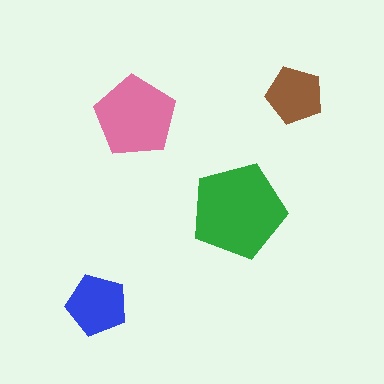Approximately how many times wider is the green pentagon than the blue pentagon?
About 1.5 times wider.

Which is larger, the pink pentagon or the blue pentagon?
The pink one.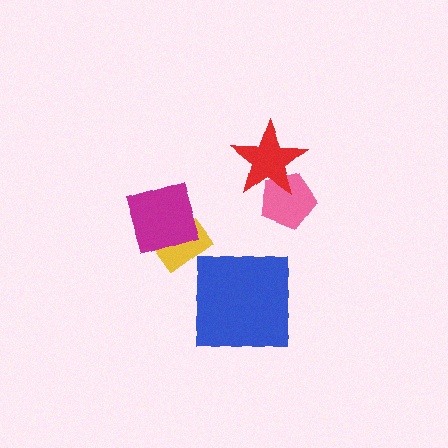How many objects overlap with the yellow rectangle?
1 object overlaps with the yellow rectangle.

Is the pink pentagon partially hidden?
Yes, it is partially covered by another shape.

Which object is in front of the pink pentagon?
The red star is in front of the pink pentagon.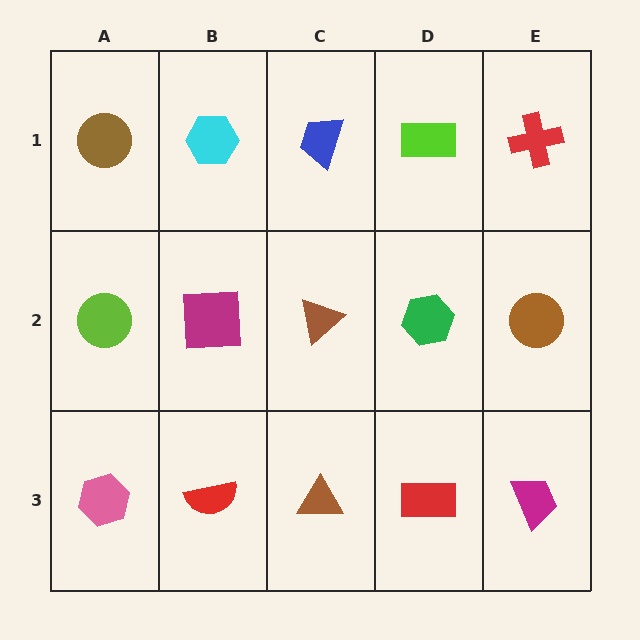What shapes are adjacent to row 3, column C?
A brown triangle (row 2, column C), a red semicircle (row 3, column B), a red rectangle (row 3, column D).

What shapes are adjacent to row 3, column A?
A lime circle (row 2, column A), a red semicircle (row 3, column B).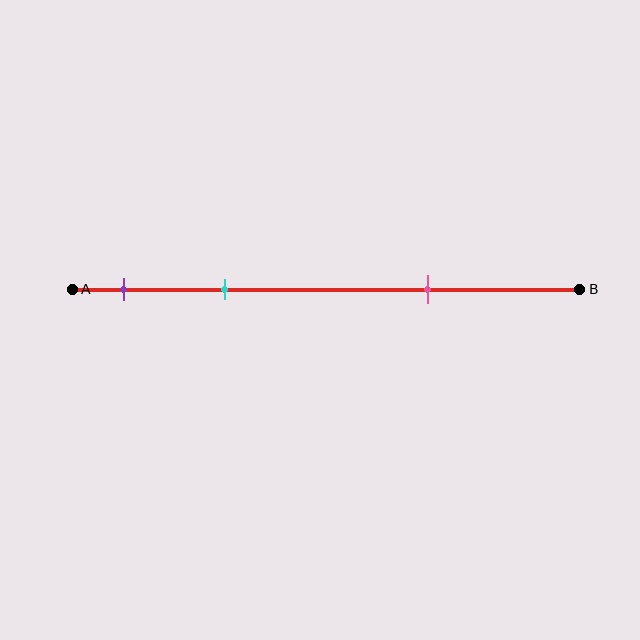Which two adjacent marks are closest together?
The purple and cyan marks are the closest adjacent pair.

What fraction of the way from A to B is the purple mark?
The purple mark is approximately 10% (0.1) of the way from A to B.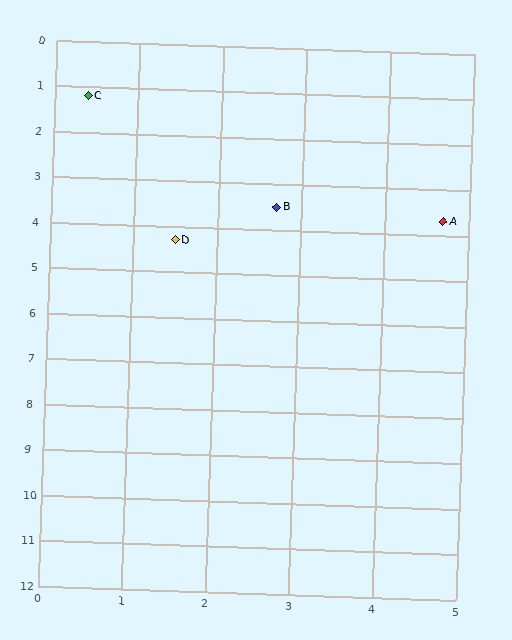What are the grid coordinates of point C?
Point C is at approximately (0.4, 1.2).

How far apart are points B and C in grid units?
Points B and C are about 3.3 grid units apart.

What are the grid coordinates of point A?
Point A is at approximately (4.7, 3.7).